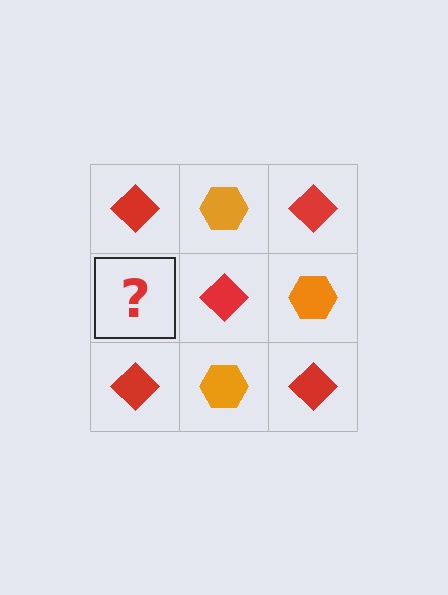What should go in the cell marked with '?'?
The missing cell should contain an orange hexagon.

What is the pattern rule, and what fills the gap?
The rule is that it alternates red diamond and orange hexagon in a checkerboard pattern. The gap should be filled with an orange hexagon.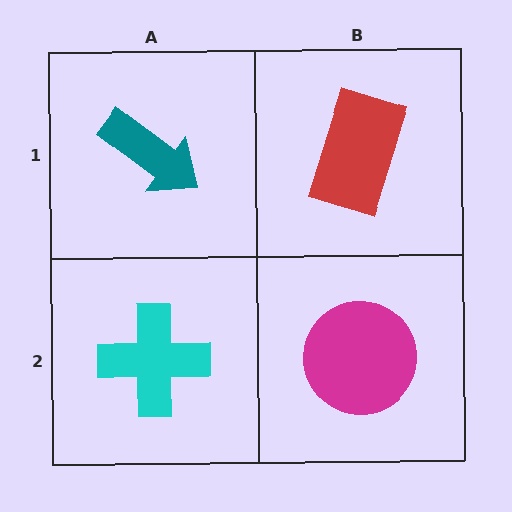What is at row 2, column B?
A magenta circle.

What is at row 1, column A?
A teal arrow.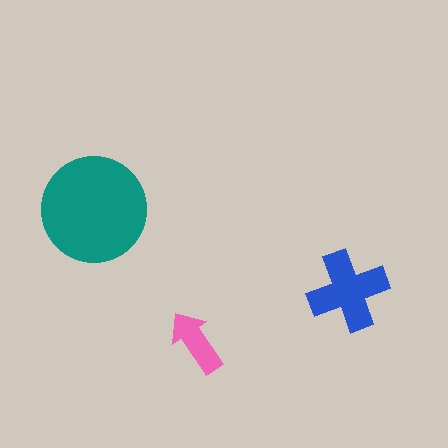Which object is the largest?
The teal circle.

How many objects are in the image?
There are 3 objects in the image.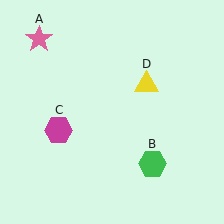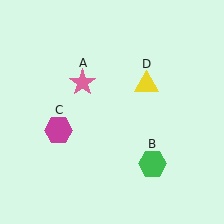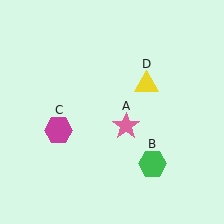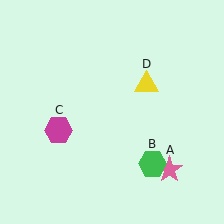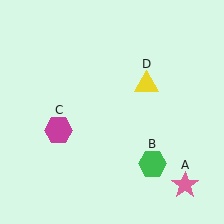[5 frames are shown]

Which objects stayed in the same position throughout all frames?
Green hexagon (object B) and magenta hexagon (object C) and yellow triangle (object D) remained stationary.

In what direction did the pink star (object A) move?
The pink star (object A) moved down and to the right.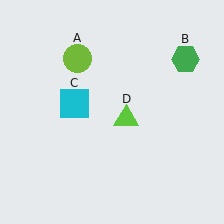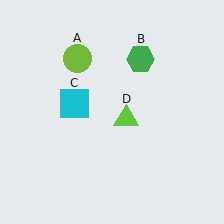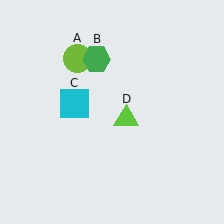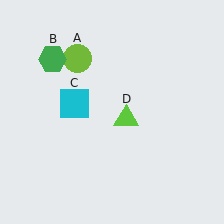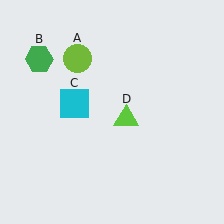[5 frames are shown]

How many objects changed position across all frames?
1 object changed position: green hexagon (object B).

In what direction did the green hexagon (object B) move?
The green hexagon (object B) moved left.